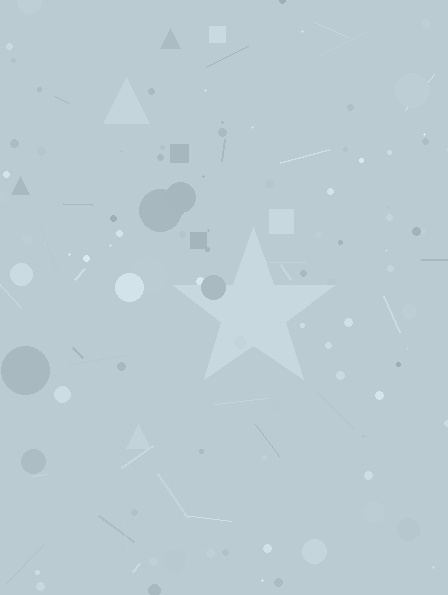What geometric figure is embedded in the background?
A star is embedded in the background.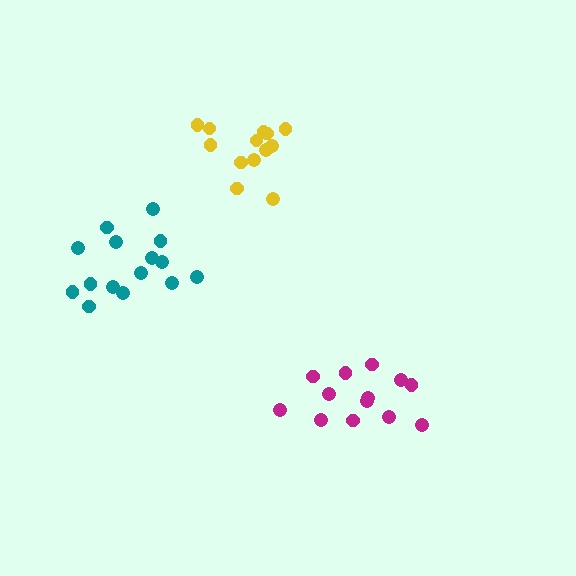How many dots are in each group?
Group 1: 13 dots, Group 2: 13 dots, Group 3: 15 dots (41 total).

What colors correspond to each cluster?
The clusters are colored: yellow, magenta, teal.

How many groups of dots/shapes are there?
There are 3 groups.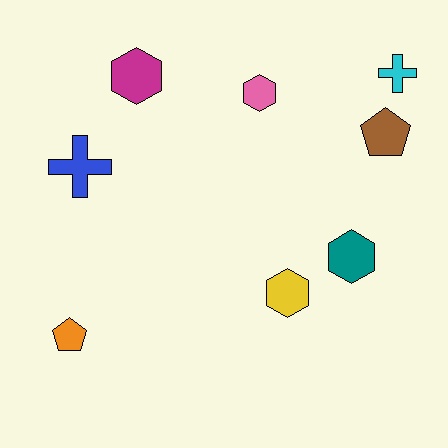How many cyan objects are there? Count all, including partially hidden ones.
There is 1 cyan object.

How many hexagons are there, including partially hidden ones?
There are 4 hexagons.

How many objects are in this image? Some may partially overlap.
There are 8 objects.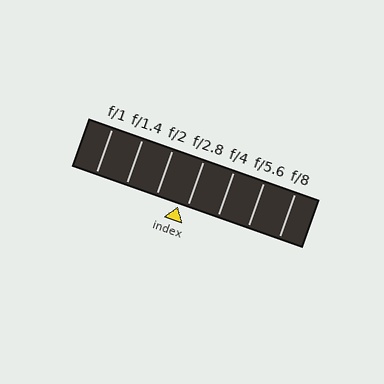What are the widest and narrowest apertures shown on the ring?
The widest aperture shown is f/1 and the narrowest is f/8.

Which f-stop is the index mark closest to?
The index mark is closest to f/2.8.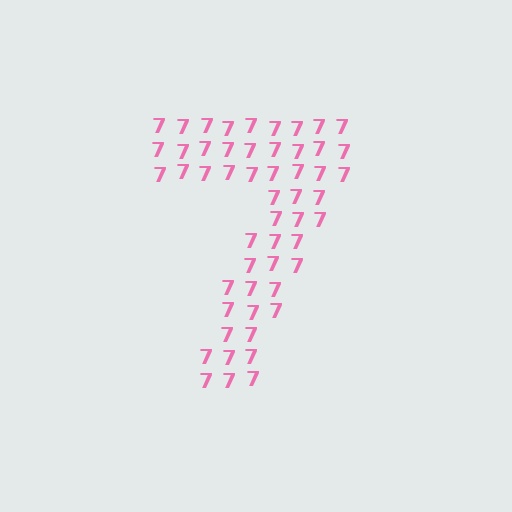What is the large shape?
The large shape is the digit 7.